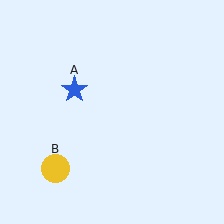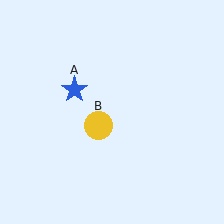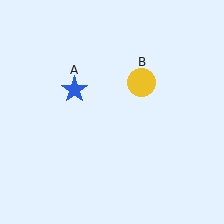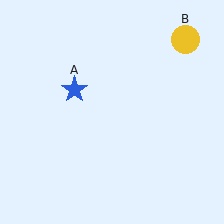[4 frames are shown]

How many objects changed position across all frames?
1 object changed position: yellow circle (object B).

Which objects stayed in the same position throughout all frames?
Blue star (object A) remained stationary.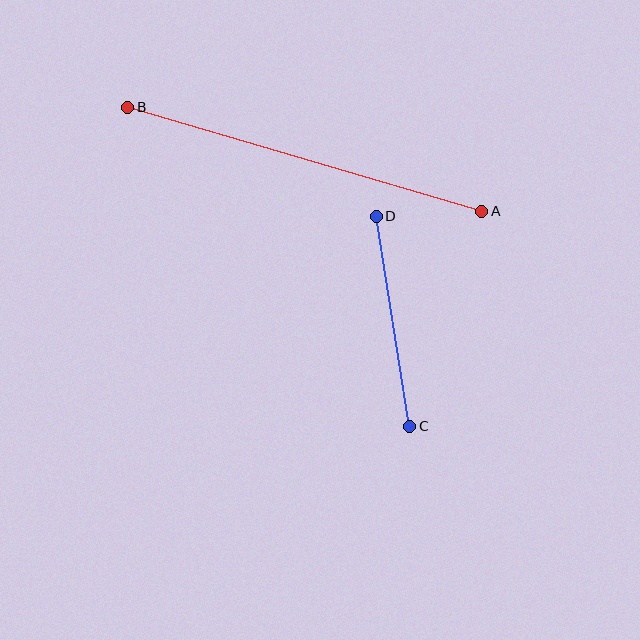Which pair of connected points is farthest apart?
Points A and B are farthest apart.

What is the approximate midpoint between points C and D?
The midpoint is at approximately (393, 321) pixels.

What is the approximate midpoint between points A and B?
The midpoint is at approximately (305, 159) pixels.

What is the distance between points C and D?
The distance is approximately 213 pixels.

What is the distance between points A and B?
The distance is approximately 369 pixels.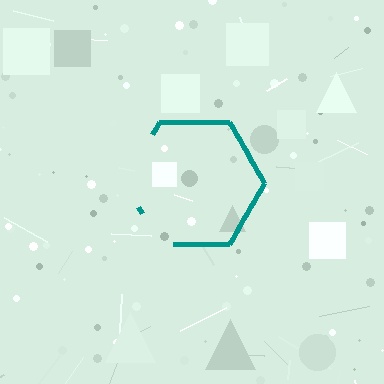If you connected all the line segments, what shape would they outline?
They would outline a hexagon.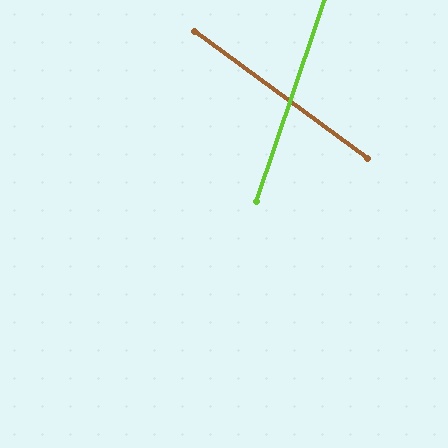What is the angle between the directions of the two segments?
Approximately 72 degrees.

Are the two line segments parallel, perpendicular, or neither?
Neither parallel nor perpendicular — they differ by about 72°.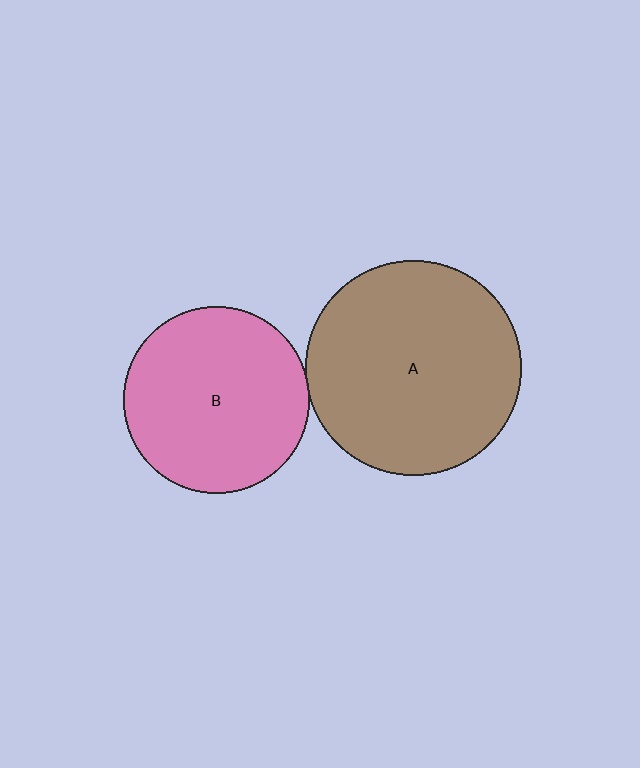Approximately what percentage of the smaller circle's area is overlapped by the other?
Approximately 5%.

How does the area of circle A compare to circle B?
Approximately 1.3 times.